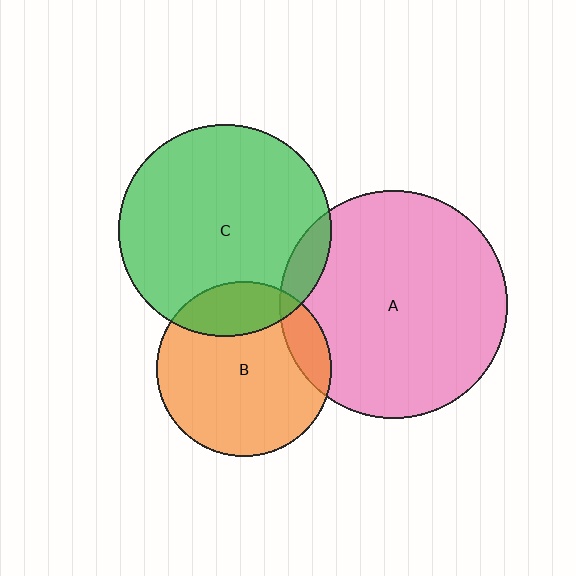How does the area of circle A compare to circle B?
Approximately 1.7 times.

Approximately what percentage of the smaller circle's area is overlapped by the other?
Approximately 15%.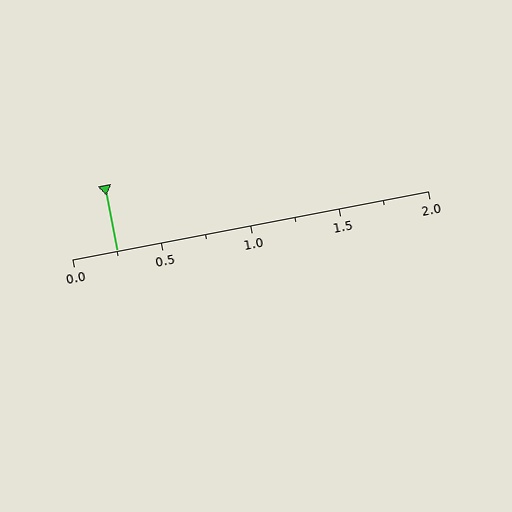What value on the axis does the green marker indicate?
The marker indicates approximately 0.25.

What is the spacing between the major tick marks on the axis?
The major ticks are spaced 0.5 apart.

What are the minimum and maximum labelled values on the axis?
The axis runs from 0.0 to 2.0.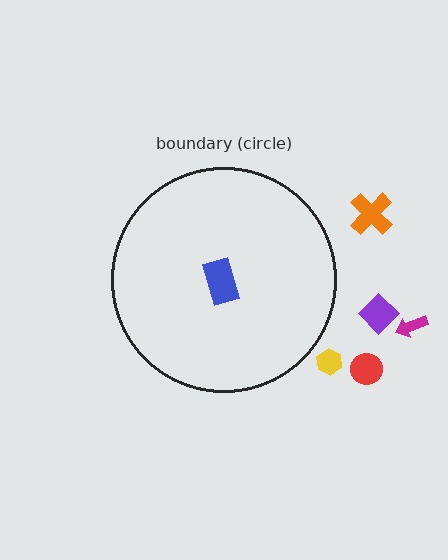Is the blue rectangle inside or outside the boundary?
Inside.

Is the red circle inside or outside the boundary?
Outside.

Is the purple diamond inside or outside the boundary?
Outside.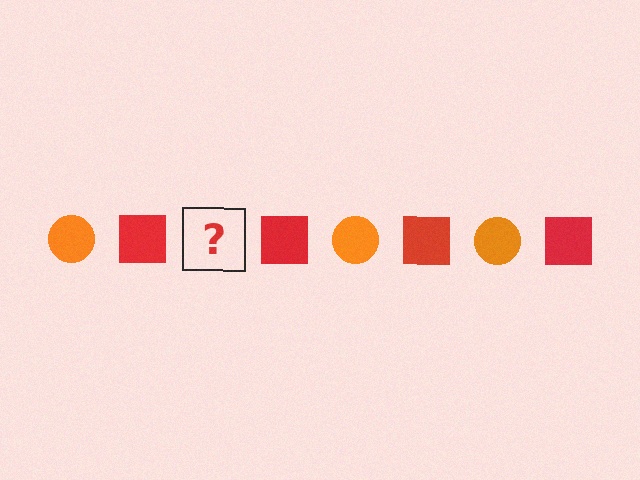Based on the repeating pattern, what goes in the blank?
The blank should be an orange circle.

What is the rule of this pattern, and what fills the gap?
The rule is that the pattern alternates between orange circle and red square. The gap should be filled with an orange circle.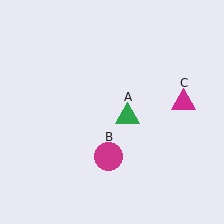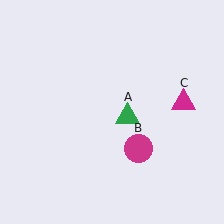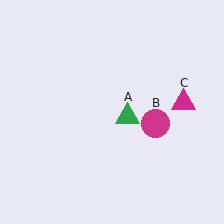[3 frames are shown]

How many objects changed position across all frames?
1 object changed position: magenta circle (object B).